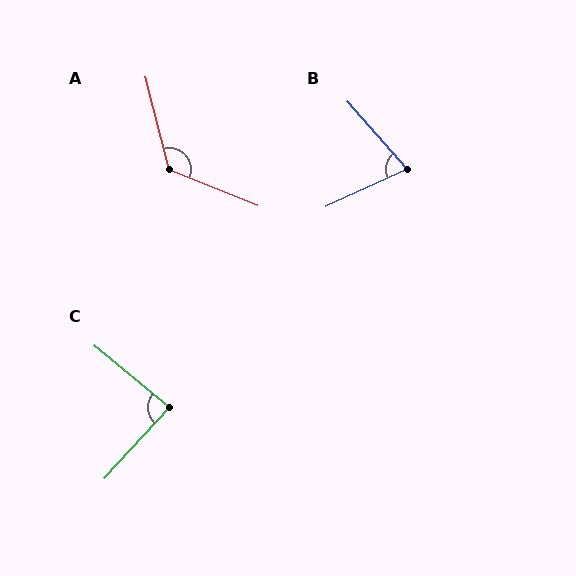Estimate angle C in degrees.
Approximately 87 degrees.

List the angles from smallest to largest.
B (73°), C (87°), A (126°).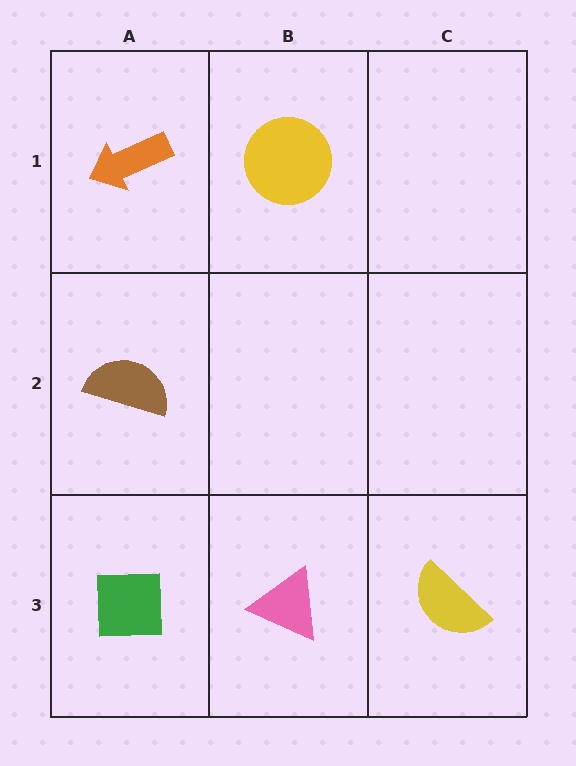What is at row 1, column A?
An orange arrow.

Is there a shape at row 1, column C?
No, that cell is empty.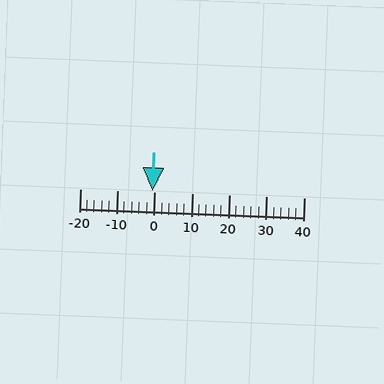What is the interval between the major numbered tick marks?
The major tick marks are spaced 10 units apart.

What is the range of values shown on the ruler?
The ruler shows values from -20 to 40.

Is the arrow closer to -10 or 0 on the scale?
The arrow is closer to 0.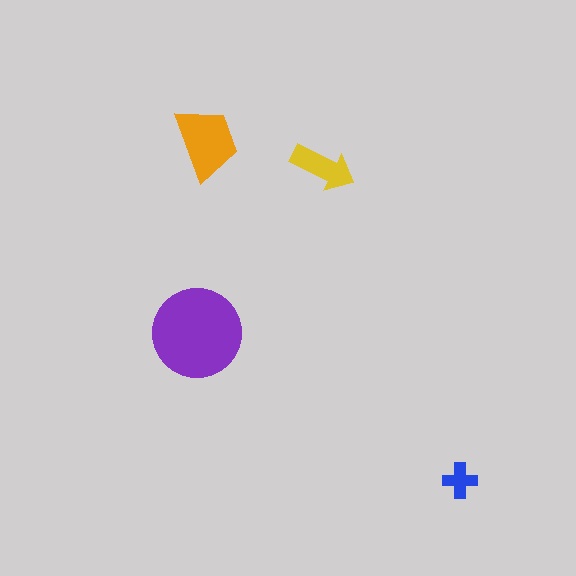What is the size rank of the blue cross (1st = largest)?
4th.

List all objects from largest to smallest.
The purple circle, the orange trapezoid, the yellow arrow, the blue cross.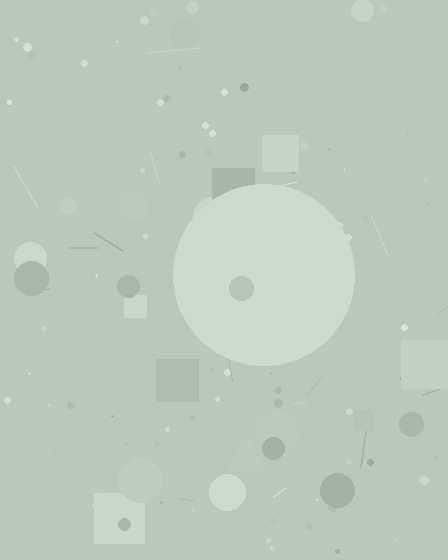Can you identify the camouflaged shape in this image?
The camouflaged shape is a circle.